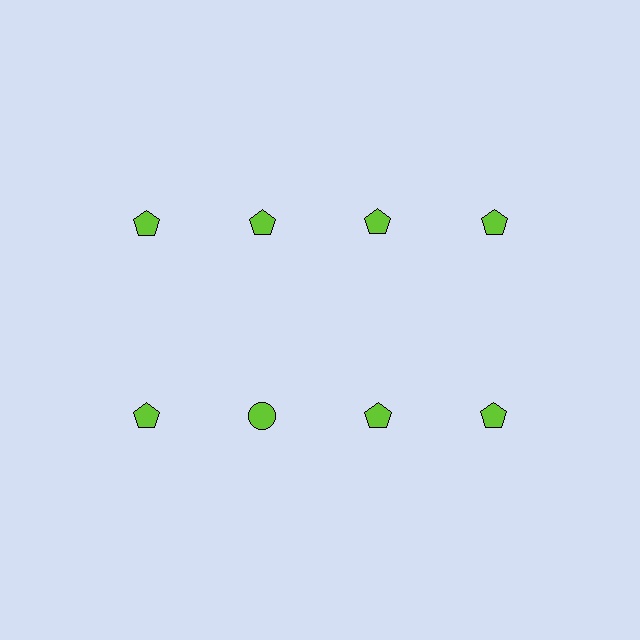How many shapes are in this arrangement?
There are 8 shapes arranged in a grid pattern.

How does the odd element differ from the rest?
It has a different shape: circle instead of pentagon.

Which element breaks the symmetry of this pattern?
The lime circle in the second row, second from left column breaks the symmetry. All other shapes are lime pentagons.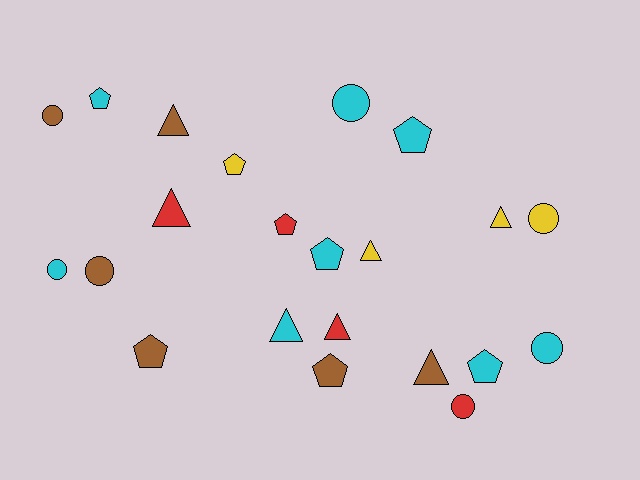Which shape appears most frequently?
Pentagon, with 8 objects.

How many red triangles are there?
There are 2 red triangles.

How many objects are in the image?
There are 22 objects.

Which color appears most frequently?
Cyan, with 8 objects.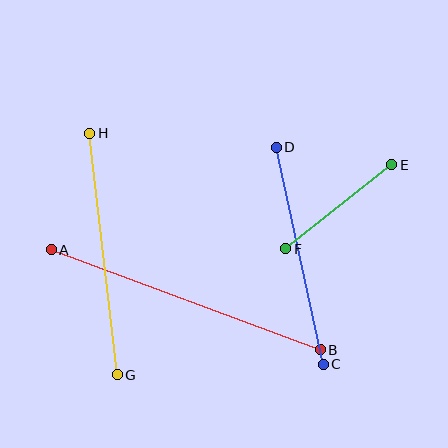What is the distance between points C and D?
The distance is approximately 222 pixels.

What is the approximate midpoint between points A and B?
The midpoint is at approximately (186, 300) pixels.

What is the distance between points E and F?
The distance is approximately 136 pixels.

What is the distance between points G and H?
The distance is approximately 243 pixels.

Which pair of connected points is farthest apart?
Points A and B are farthest apart.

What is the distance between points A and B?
The distance is approximately 287 pixels.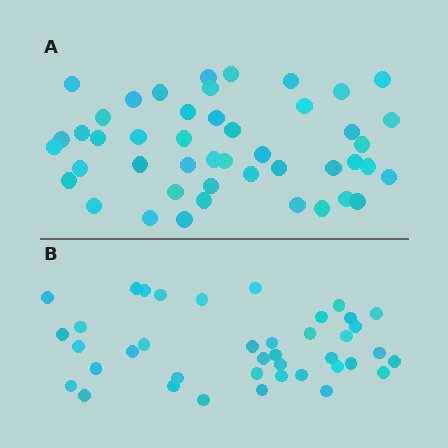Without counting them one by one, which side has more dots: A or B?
Region A (the top region) has more dots.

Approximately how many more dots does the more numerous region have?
Region A has about 6 more dots than region B.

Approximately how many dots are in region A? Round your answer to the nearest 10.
About 50 dots. (The exact count is 46, which rounds to 50.)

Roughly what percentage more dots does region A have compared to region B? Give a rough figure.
About 15% more.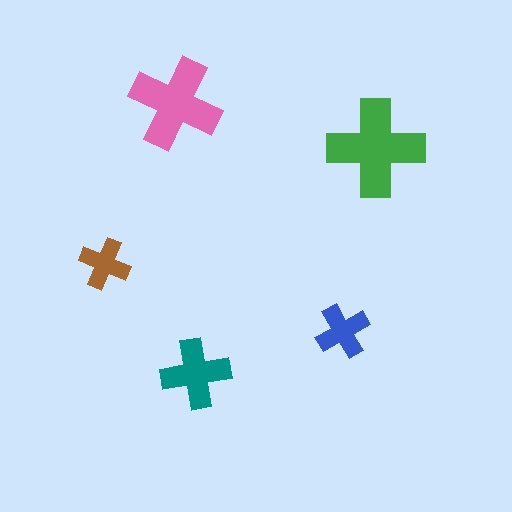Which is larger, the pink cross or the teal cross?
The pink one.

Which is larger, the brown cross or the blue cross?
The blue one.